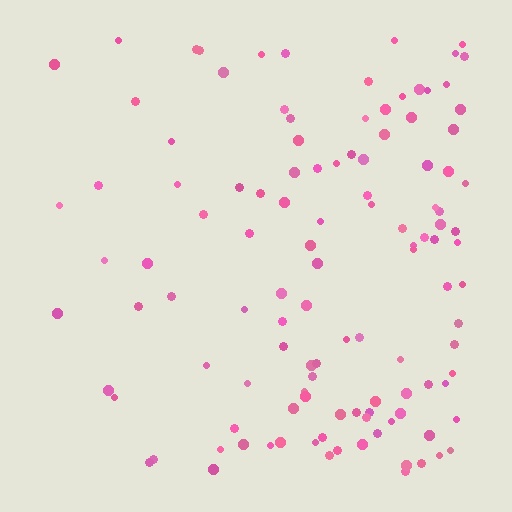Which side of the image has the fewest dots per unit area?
The left.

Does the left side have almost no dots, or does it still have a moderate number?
Still a moderate number, just noticeably fewer than the right.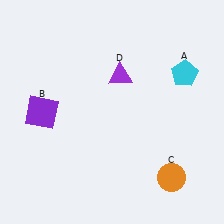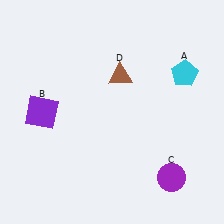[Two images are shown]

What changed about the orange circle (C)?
In Image 1, C is orange. In Image 2, it changed to purple.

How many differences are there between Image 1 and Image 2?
There are 2 differences between the two images.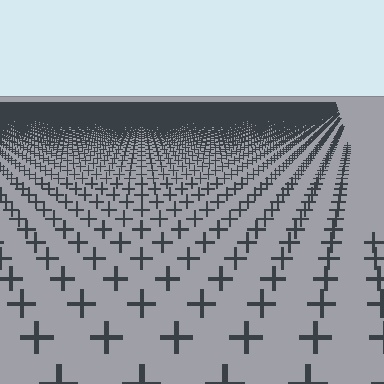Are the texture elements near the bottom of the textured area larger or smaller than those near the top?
Larger. Near the bottom, elements are closer to the viewer and appear at a bigger on-screen size.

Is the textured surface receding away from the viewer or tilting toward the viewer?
The surface is receding away from the viewer. Texture elements get smaller and denser toward the top.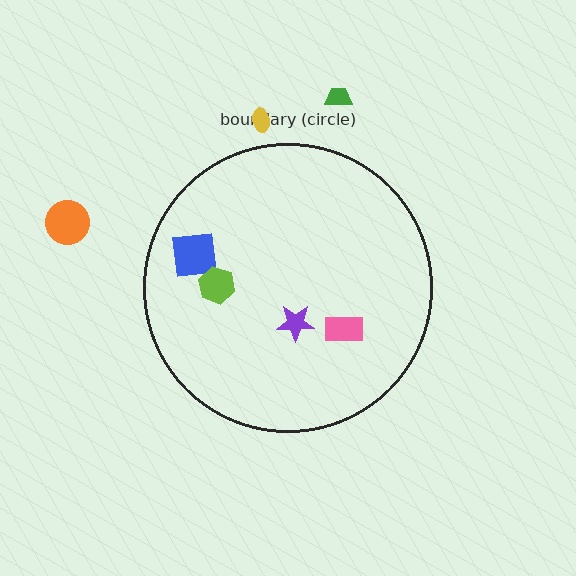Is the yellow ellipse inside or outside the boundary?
Outside.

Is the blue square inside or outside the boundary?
Inside.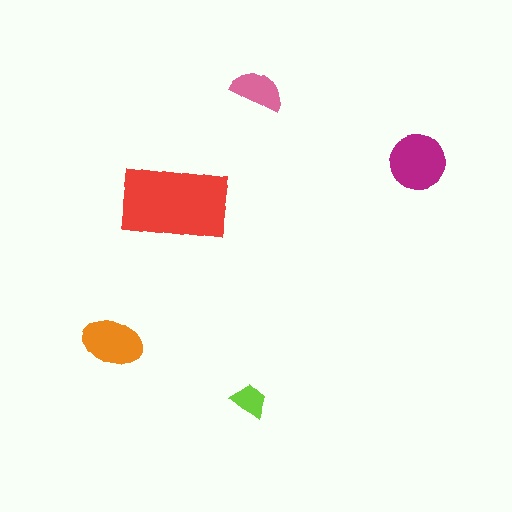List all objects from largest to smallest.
The red rectangle, the magenta circle, the orange ellipse, the pink semicircle, the lime trapezoid.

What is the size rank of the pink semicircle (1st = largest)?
4th.